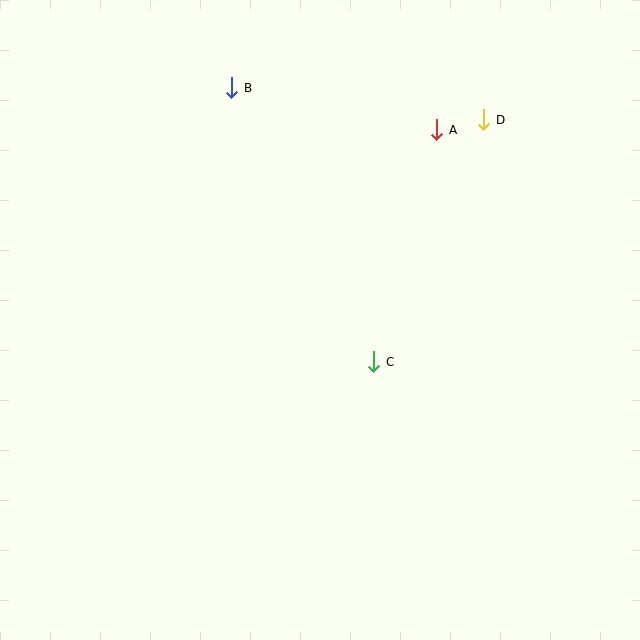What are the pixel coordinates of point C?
Point C is at (374, 362).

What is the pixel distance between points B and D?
The distance between B and D is 254 pixels.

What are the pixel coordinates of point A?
Point A is at (437, 130).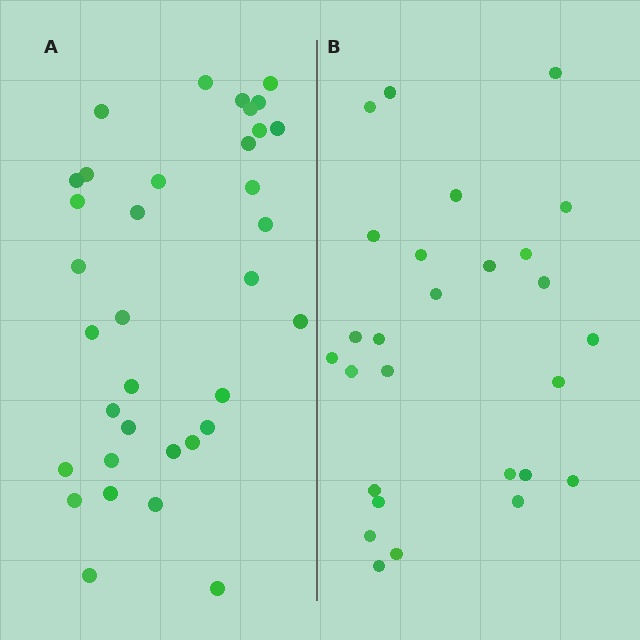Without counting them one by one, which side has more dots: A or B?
Region A (the left region) has more dots.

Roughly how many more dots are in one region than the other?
Region A has roughly 8 or so more dots than region B.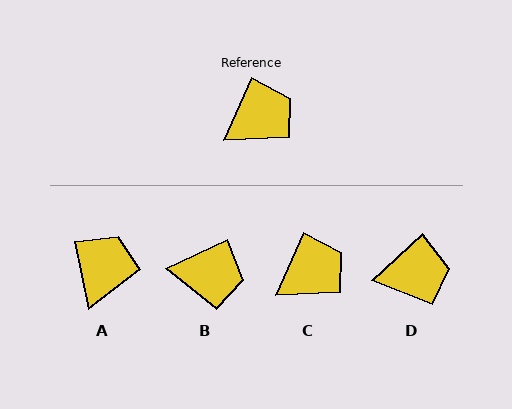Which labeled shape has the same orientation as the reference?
C.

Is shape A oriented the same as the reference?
No, it is off by about 35 degrees.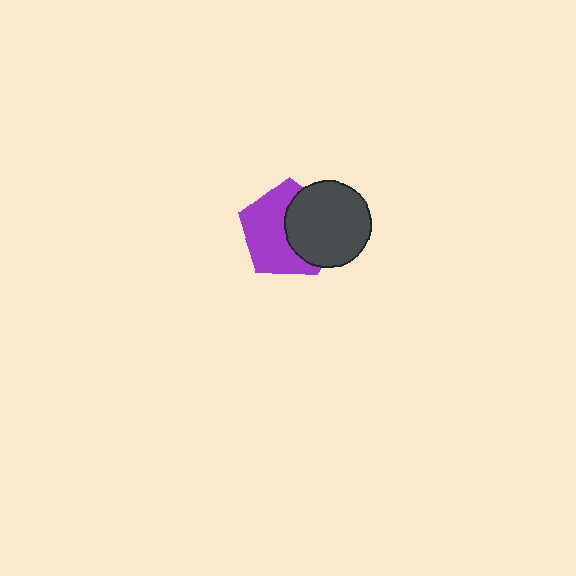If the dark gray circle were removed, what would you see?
You would see the complete purple pentagon.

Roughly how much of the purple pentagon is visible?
About half of it is visible (roughly 58%).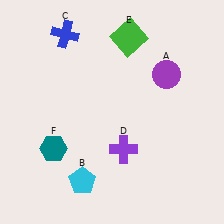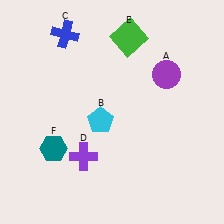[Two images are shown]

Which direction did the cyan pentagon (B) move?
The cyan pentagon (B) moved up.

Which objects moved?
The objects that moved are: the cyan pentagon (B), the purple cross (D).